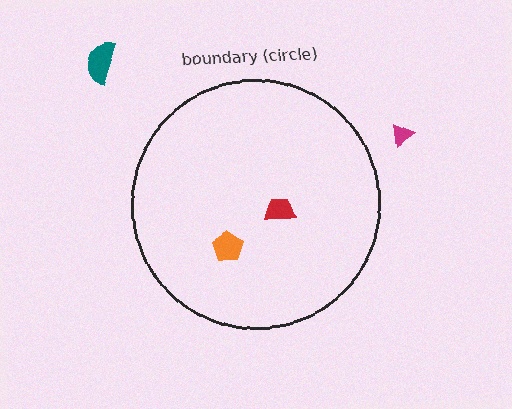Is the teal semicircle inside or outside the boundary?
Outside.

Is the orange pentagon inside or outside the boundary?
Inside.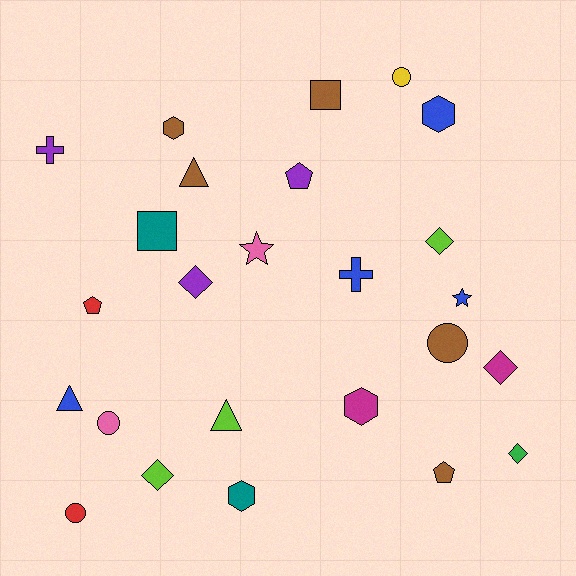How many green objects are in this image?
There is 1 green object.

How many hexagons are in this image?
There are 4 hexagons.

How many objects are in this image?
There are 25 objects.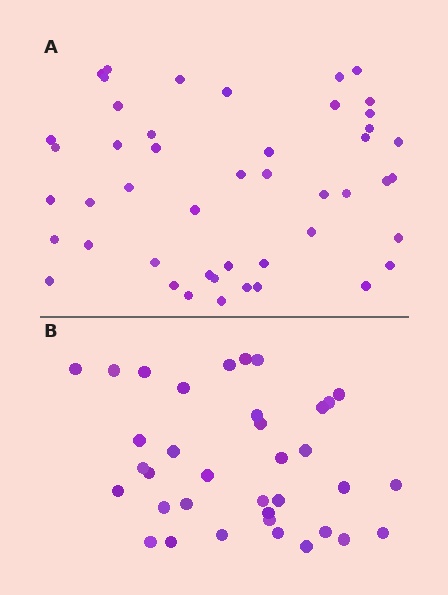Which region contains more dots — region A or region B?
Region A (the top region) has more dots.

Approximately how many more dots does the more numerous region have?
Region A has roughly 12 or so more dots than region B.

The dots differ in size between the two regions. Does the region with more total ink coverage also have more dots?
No. Region B has more total ink coverage because its dots are larger, but region A actually contains more individual dots. Total area can be misleading — the number of items is what matters here.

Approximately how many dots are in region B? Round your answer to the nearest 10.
About 40 dots. (The exact count is 36, which rounds to 40.)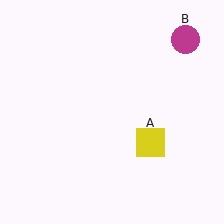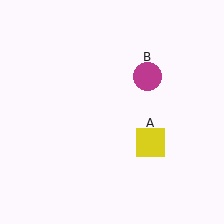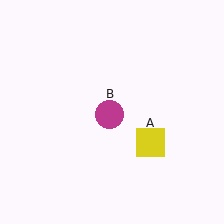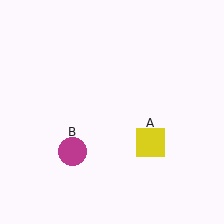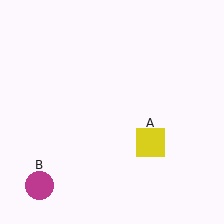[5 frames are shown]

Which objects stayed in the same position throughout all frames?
Yellow square (object A) remained stationary.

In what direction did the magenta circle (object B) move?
The magenta circle (object B) moved down and to the left.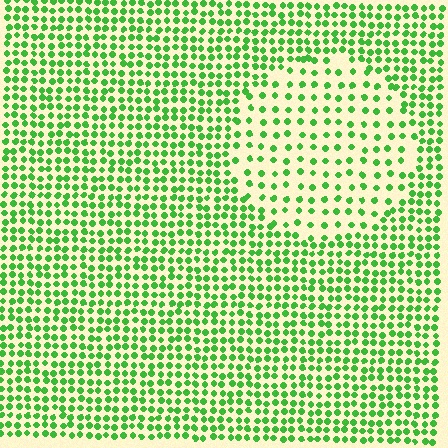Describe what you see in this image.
The image contains small green elements arranged at two different densities. A circle-shaped region is visible where the elements are less densely packed than the surrounding area.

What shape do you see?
I see a circle.